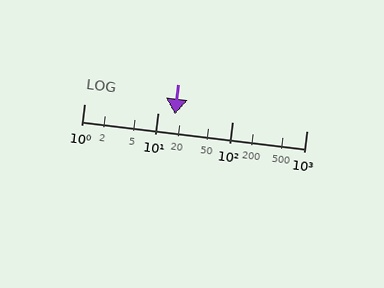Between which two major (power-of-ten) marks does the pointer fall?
The pointer is between 10 and 100.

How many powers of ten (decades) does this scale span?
The scale spans 3 decades, from 1 to 1000.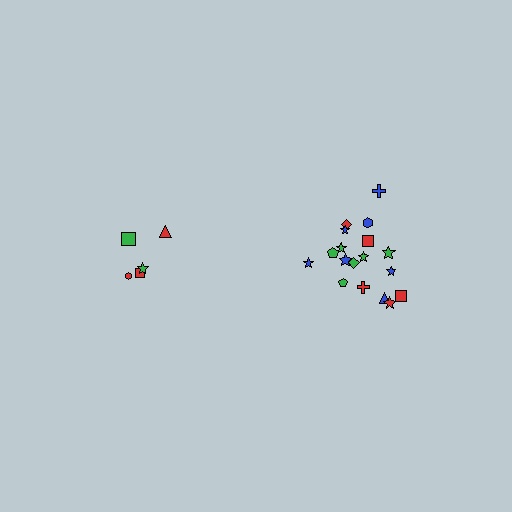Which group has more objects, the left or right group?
The right group.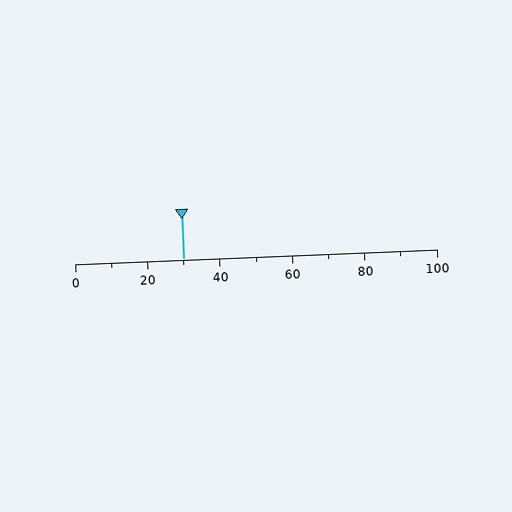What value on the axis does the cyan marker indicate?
The marker indicates approximately 30.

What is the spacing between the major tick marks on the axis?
The major ticks are spaced 20 apart.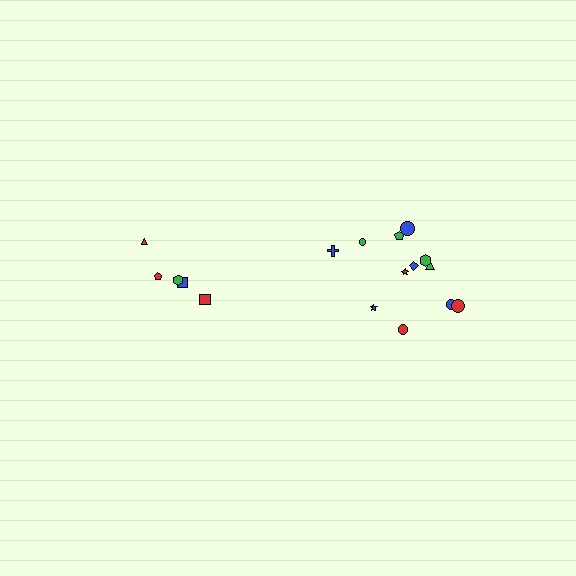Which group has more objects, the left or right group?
The right group.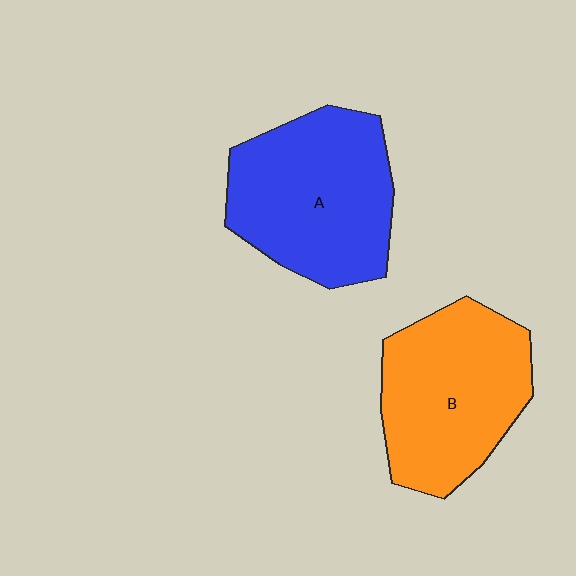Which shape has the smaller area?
Shape B (orange).